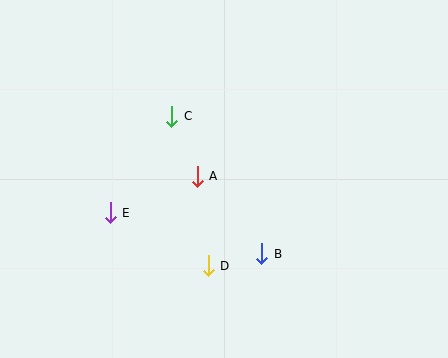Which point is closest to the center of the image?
Point A at (197, 176) is closest to the center.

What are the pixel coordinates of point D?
Point D is at (208, 266).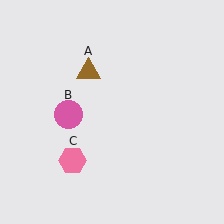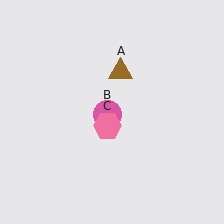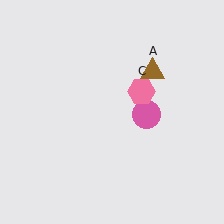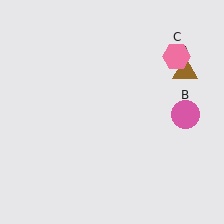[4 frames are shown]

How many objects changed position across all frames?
3 objects changed position: brown triangle (object A), pink circle (object B), pink hexagon (object C).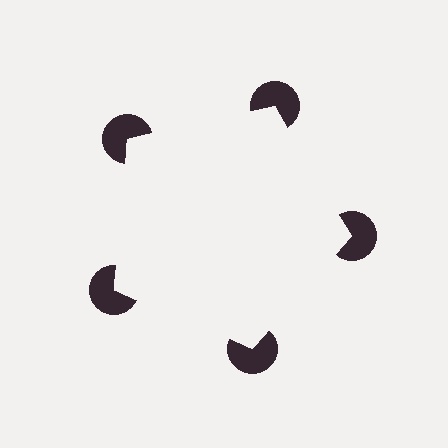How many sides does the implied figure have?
5 sides.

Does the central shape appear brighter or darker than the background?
It typically appears slightly brighter than the background, even though no actual brightness change is drawn.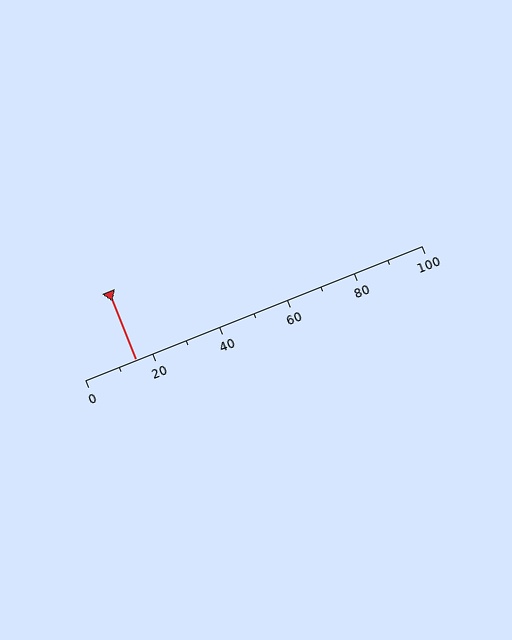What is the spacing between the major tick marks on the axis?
The major ticks are spaced 20 apart.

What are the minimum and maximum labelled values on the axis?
The axis runs from 0 to 100.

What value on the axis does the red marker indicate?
The marker indicates approximately 15.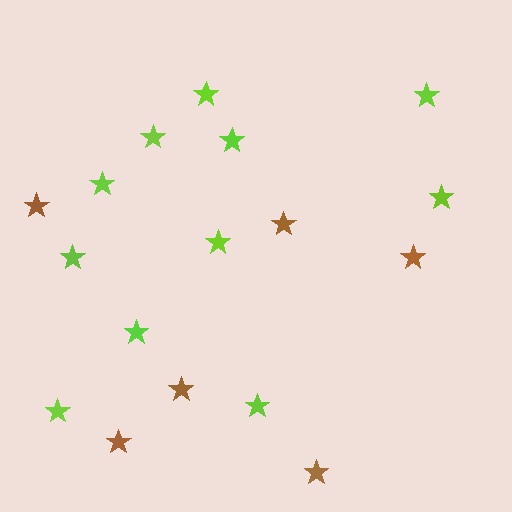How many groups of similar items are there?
There are 2 groups: one group of brown stars (6) and one group of lime stars (11).